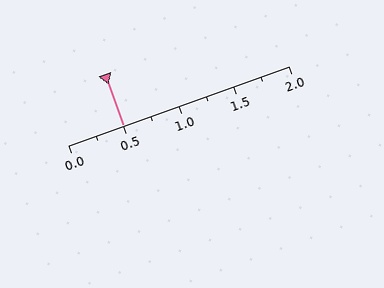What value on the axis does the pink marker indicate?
The marker indicates approximately 0.5.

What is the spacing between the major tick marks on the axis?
The major ticks are spaced 0.5 apart.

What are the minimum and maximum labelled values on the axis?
The axis runs from 0.0 to 2.0.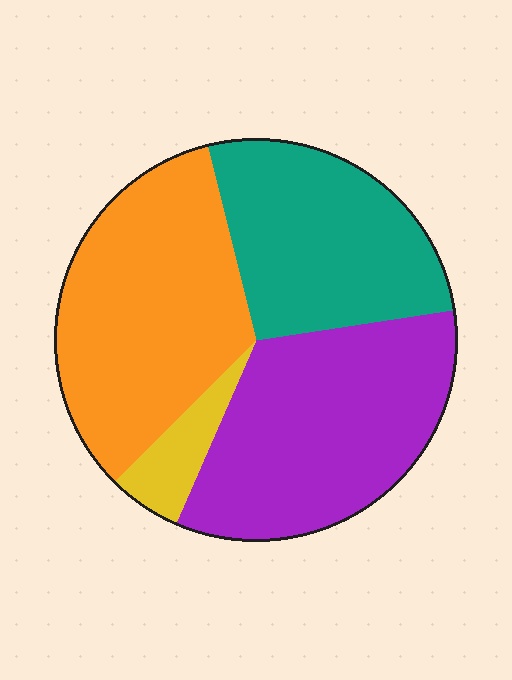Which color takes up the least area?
Yellow, at roughly 5%.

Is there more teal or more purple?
Purple.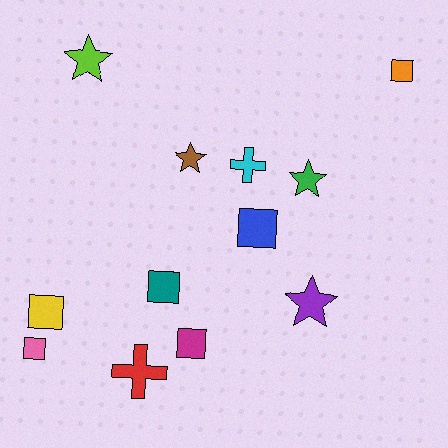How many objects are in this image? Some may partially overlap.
There are 12 objects.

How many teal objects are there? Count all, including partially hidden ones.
There is 1 teal object.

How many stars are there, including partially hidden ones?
There are 4 stars.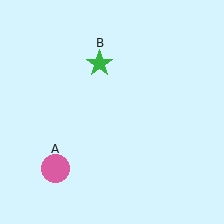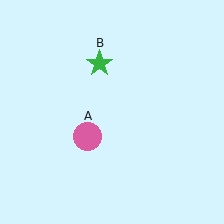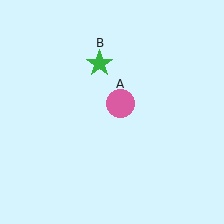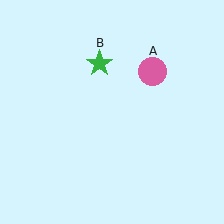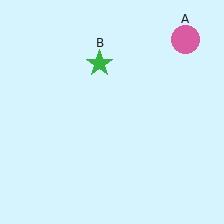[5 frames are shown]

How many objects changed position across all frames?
1 object changed position: pink circle (object A).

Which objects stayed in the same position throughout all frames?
Green star (object B) remained stationary.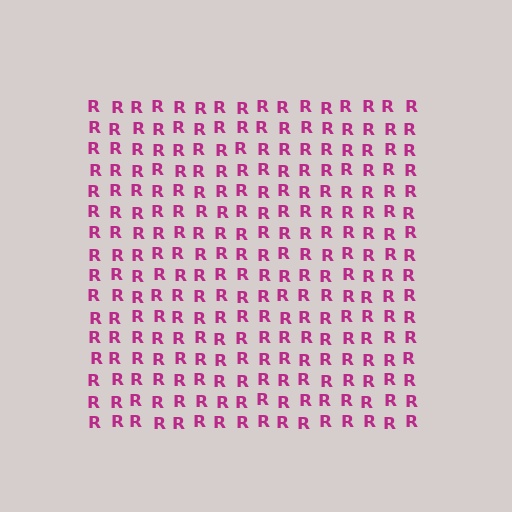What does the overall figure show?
The overall figure shows a square.